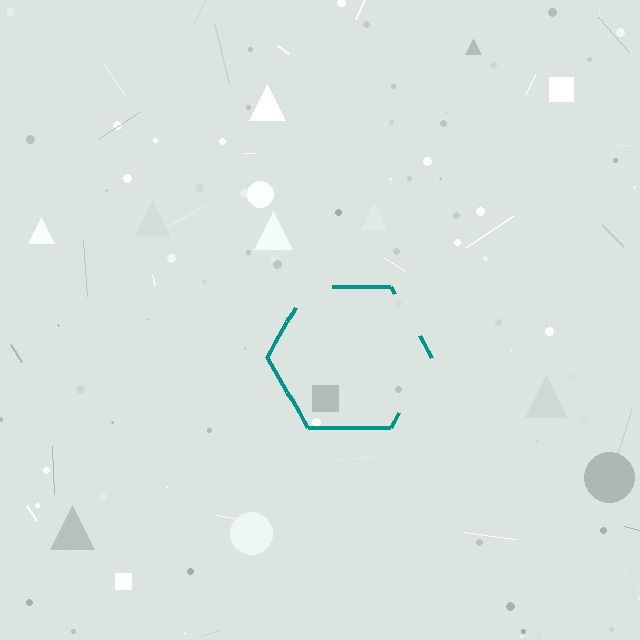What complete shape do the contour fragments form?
The contour fragments form a hexagon.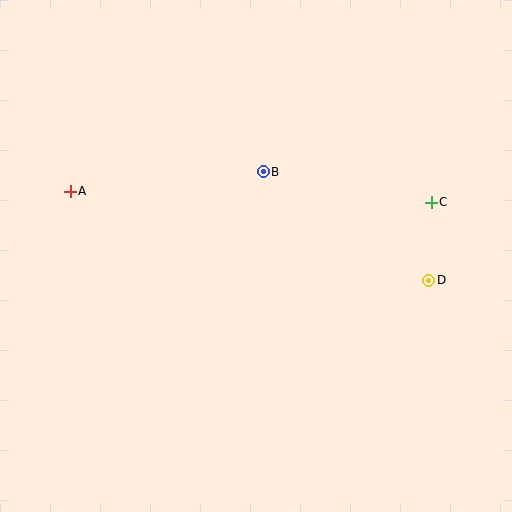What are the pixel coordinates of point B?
Point B is at (263, 172).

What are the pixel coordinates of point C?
Point C is at (431, 202).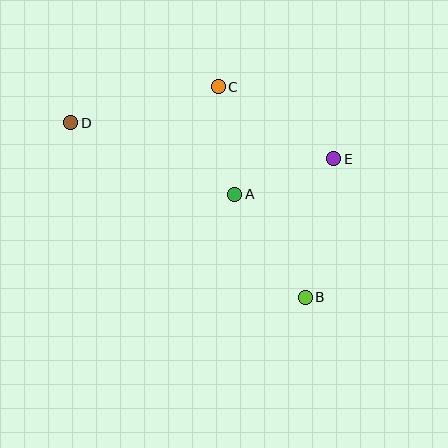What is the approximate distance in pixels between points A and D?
The distance between A and D is approximately 179 pixels.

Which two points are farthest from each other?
Points B and D are farthest from each other.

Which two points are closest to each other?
Points A and E are closest to each other.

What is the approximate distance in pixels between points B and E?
The distance between B and E is approximately 141 pixels.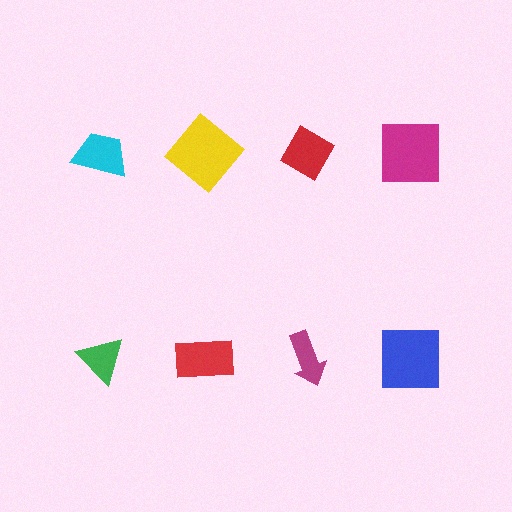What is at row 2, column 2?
A red rectangle.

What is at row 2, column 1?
A green triangle.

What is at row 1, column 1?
A cyan trapezoid.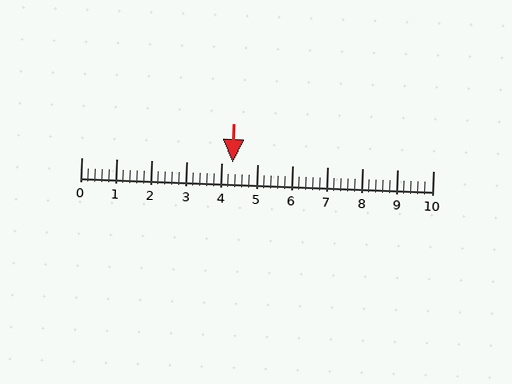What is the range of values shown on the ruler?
The ruler shows values from 0 to 10.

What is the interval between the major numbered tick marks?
The major tick marks are spaced 1 units apart.